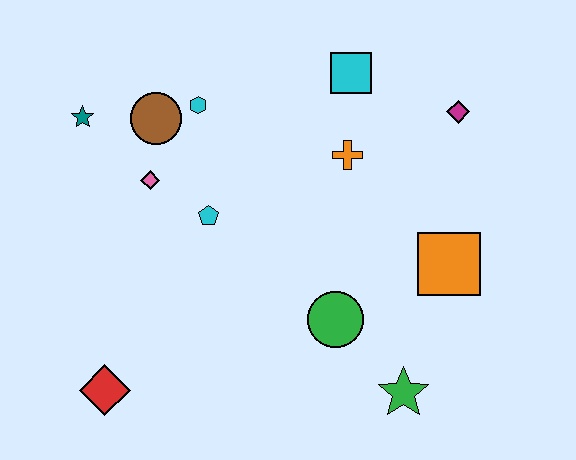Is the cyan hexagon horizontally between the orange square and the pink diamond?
Yes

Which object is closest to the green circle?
The green star is closest to the green circle.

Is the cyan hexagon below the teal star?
No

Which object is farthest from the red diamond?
The magenta diamond is farthest from the red diamond.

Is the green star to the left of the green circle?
No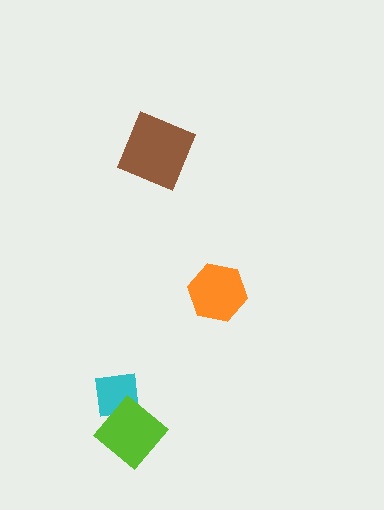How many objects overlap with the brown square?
0 objects overlap with the brown square.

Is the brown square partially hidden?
No, no other shape covers it.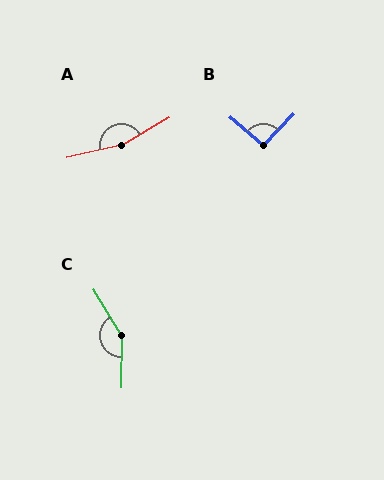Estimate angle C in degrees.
Approximately 148 degrees.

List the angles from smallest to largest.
B (93°), C (148°), A (162°).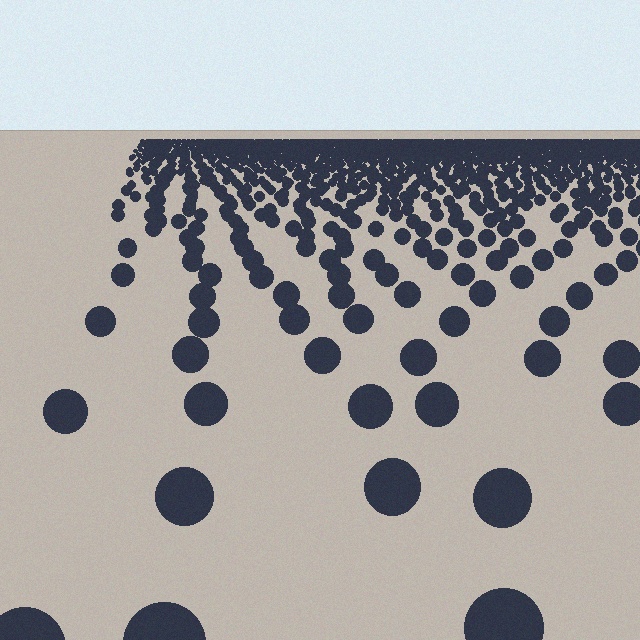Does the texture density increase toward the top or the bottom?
Density increases toward the top.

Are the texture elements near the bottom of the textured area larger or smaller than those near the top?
Larger. Near the bottom, elements are closer to the viewer and appear at a bigger on-screen size.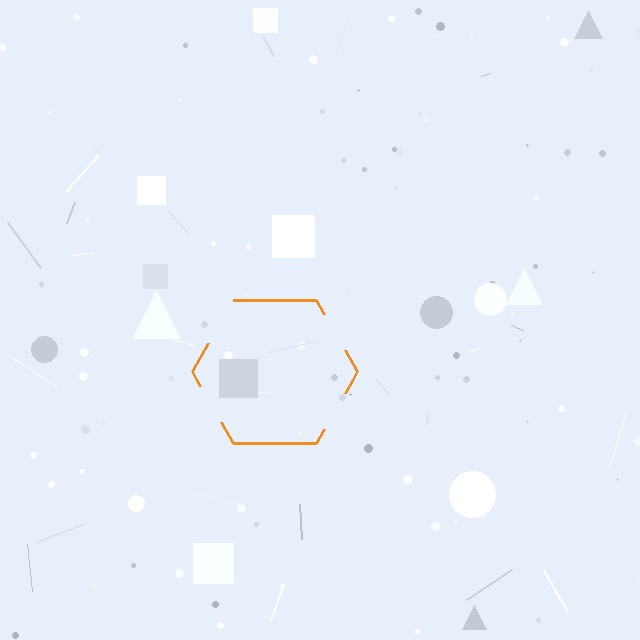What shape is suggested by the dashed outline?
The dashed outline suggests a hexagon.